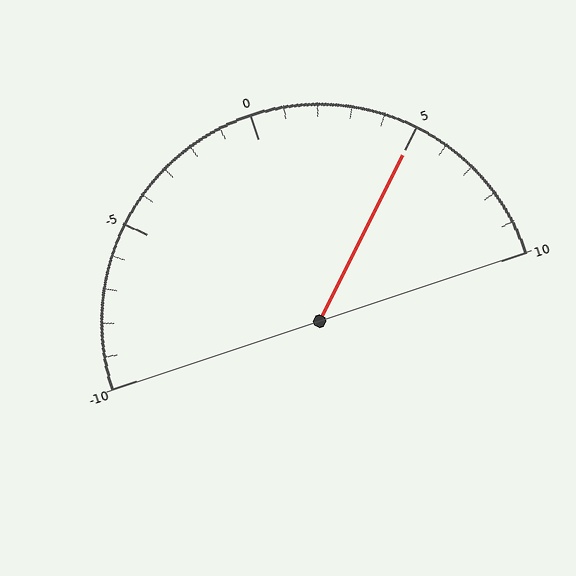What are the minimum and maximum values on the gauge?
The gauge ranges from -10 to 10.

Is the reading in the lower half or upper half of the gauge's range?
The reading is in the upper half of the range (-10 to 10).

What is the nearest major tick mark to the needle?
The nearest major tick mark is 5.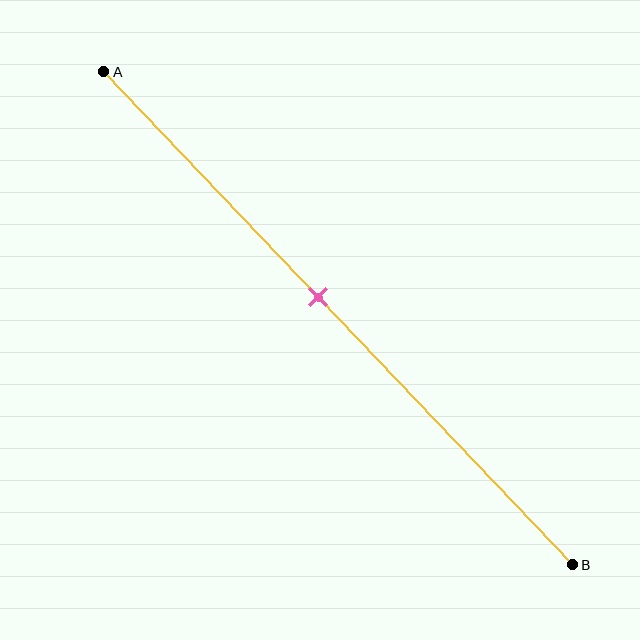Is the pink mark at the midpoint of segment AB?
No, the mark is at about 45% from A, not at the 50% midpoint.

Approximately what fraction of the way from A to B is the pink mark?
The pink mark is approximately 45% of the way from A to B.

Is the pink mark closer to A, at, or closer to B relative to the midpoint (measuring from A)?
The pink mark is closer to point A than the midpoint of segment AB.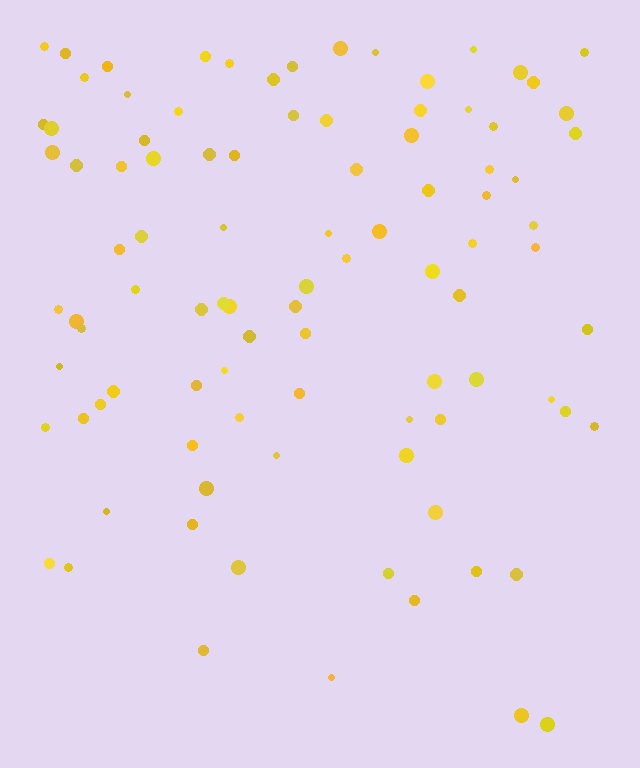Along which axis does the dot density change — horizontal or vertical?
Vertical.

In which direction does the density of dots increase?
From bottom to top, with the top side densest.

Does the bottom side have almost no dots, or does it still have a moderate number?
Still a moderate number, just noticeably fewer than the top.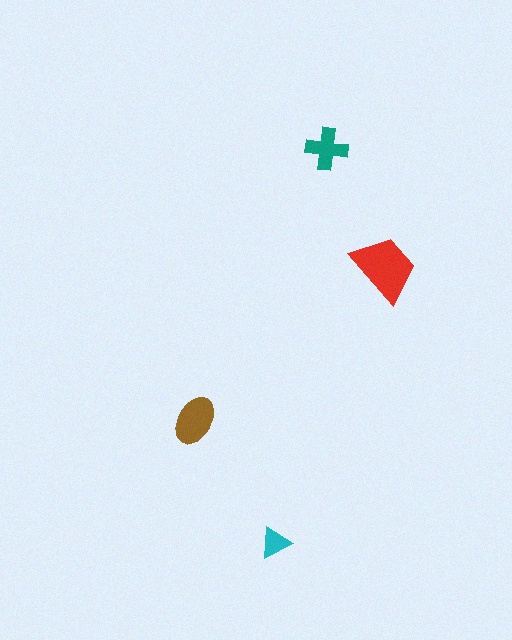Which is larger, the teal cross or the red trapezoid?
The red trapezoid.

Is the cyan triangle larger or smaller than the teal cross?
Smaller.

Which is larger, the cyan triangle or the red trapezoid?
The red trapezoid.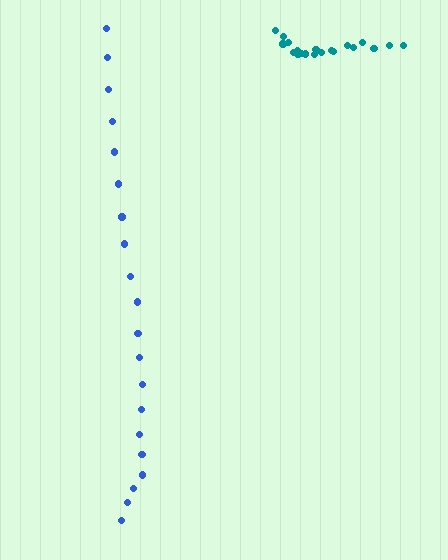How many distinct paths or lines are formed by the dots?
There are 2 distinct paths.